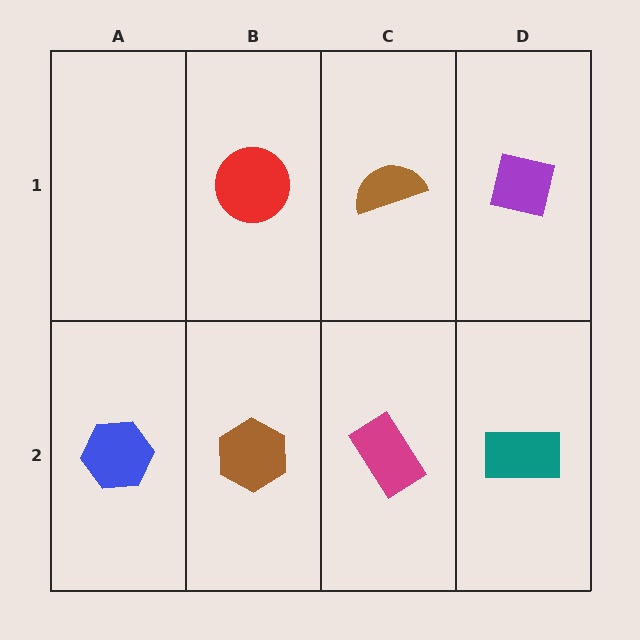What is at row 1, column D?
A purple square.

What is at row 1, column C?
A brown semicircle.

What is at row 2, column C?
A magenta rectangle.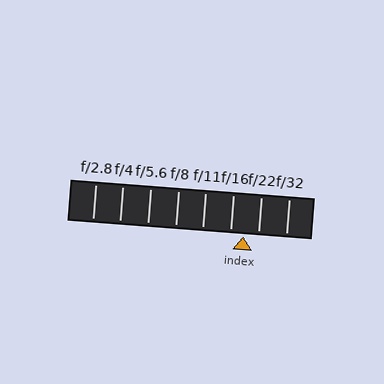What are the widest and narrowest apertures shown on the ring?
The widest aperture shown is f/2.8 and the narrowest is f/32.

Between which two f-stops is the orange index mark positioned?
The index mark is between f/16 and f/22.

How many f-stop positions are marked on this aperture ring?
There are 8 f-stop positions marked.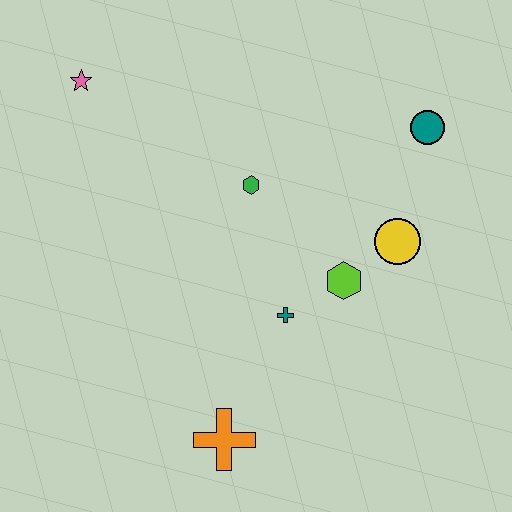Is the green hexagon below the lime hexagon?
No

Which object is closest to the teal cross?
The lime hexagon is closest to the teal cross.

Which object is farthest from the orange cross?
The pink star is farthest from the orange cross.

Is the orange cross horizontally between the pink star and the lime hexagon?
Yes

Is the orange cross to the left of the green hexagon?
Yes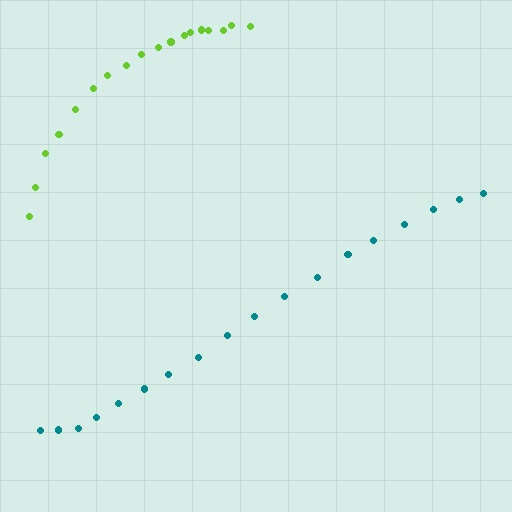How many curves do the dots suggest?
There are 2 distinct paths.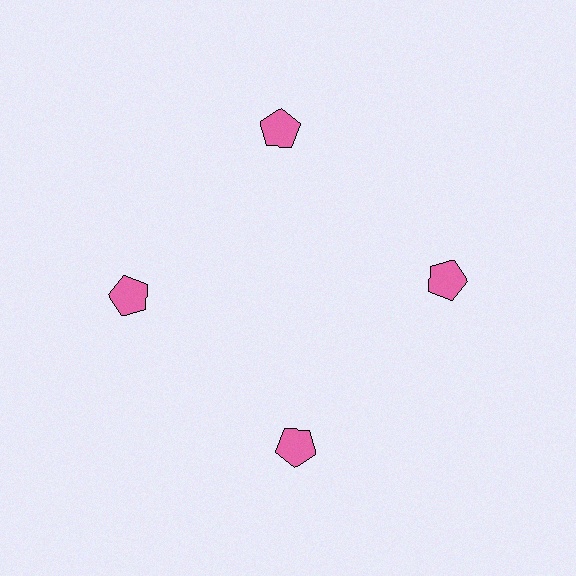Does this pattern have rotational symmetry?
Yes, this pattern has 4-fold rotational symmetry. It looks the same after rotating 90 degrees around the center.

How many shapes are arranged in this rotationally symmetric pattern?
There are 4 shapes, arranged in 4 groups of 1.